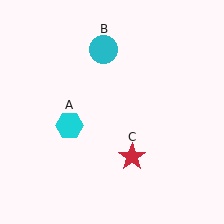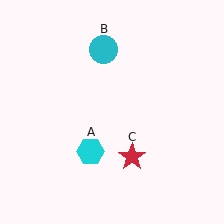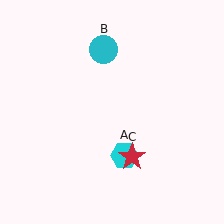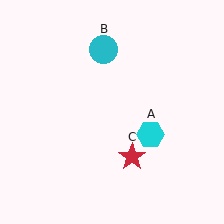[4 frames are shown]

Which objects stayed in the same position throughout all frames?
Cyan circle (object B) and red star (object C) remained stationary.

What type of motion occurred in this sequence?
The cyan hexagon (object A) rotated counterclockwise around the center of the scene.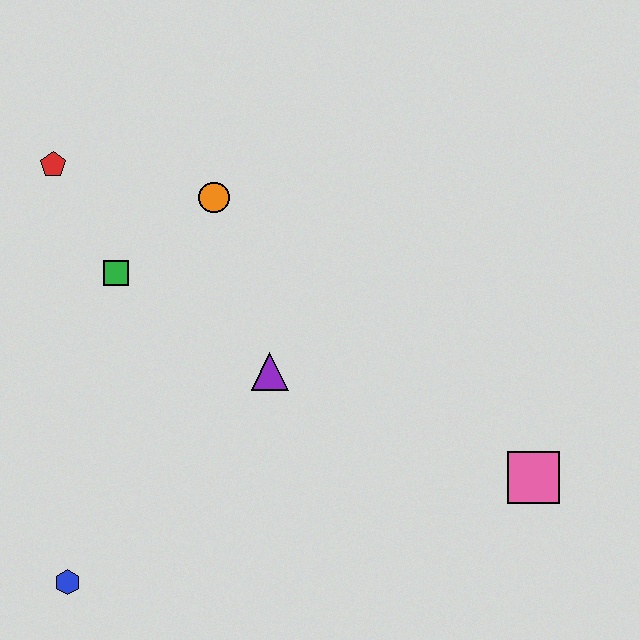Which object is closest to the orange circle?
The green square is closest to the orange circle.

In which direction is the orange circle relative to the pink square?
The orange circle is to the left of the pink square.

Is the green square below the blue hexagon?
No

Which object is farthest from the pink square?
The red pentagon is farthest from the pink square.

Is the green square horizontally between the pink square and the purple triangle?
No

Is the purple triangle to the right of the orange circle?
Yes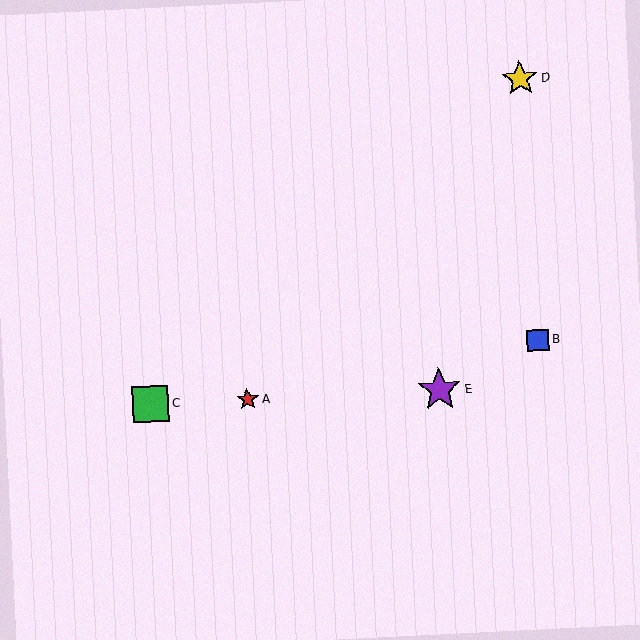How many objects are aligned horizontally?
3 objects (A, C, E) are aligned horizontally.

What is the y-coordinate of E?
Object E is at y≈390.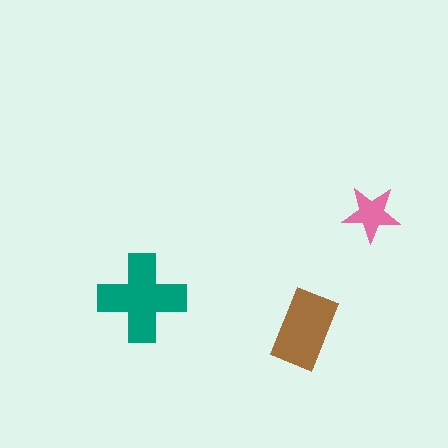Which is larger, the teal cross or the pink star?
The teal cross.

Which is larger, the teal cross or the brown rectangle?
The teal cross.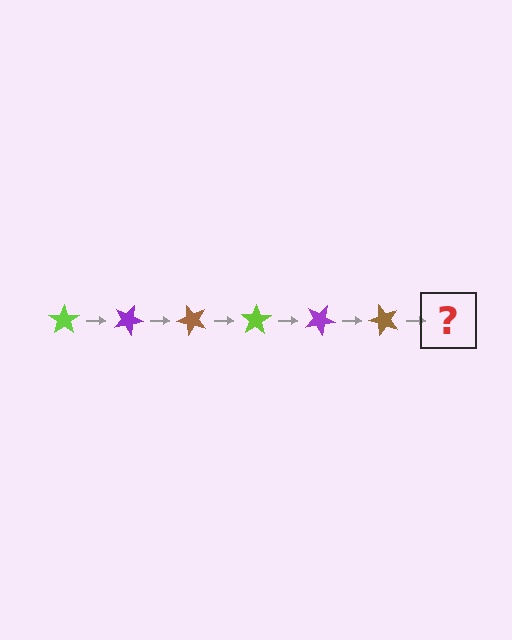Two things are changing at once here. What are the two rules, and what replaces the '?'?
The two rules are that it rotates 25 degrees each step and the color cycles through lime, purple, and brown. The '?' should be a lime star, rotated 150 degrees from the start.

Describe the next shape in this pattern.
It should be a lime star, rotated 150 degrees from the start.